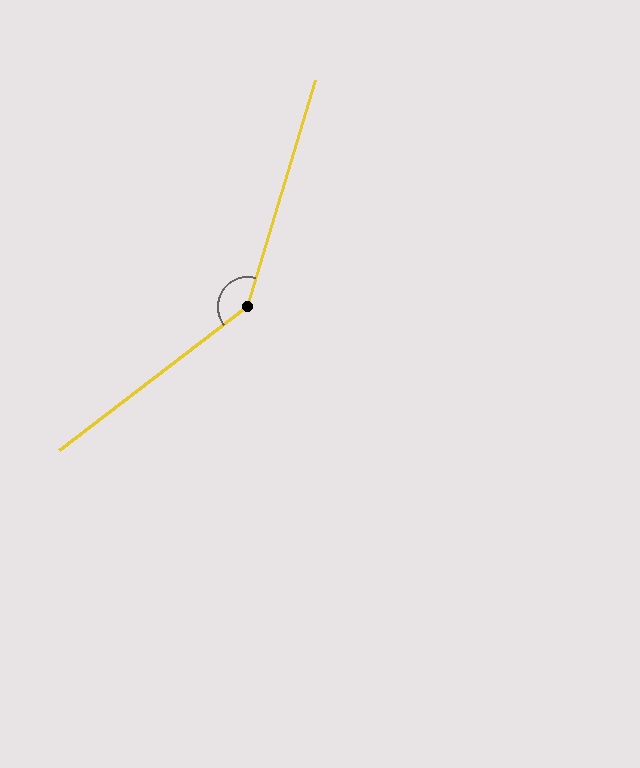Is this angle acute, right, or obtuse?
It is obtuse.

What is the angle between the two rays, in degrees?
Approximately 144 degrees.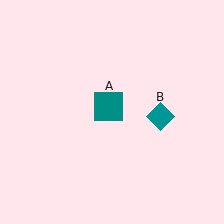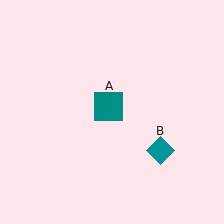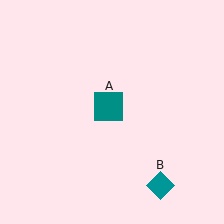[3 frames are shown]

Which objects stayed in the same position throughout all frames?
Teal square (object A) remained stationary.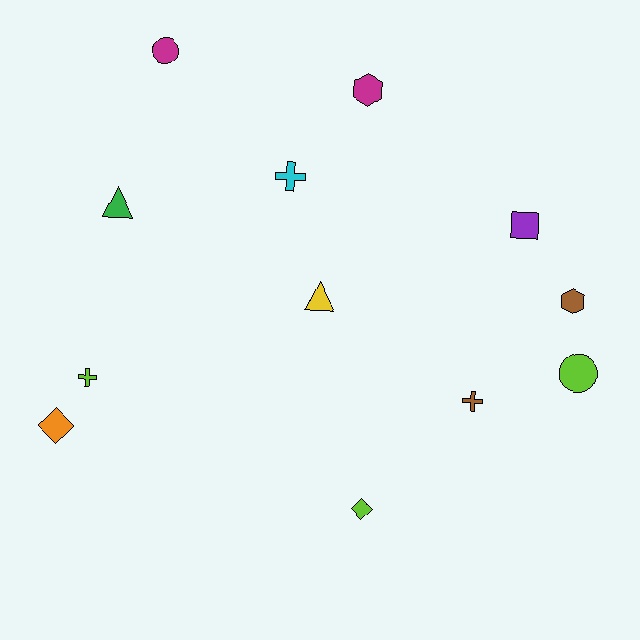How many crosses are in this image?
There are 3 crosses.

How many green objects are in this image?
There is 1 green object.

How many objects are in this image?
There are 12 objects.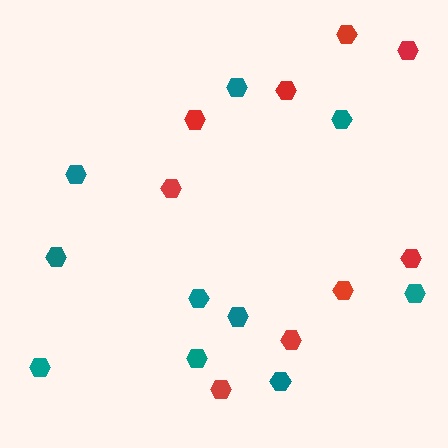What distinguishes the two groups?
There are 2 groups: one group of red hexagons (9) and one group of teal hexagons (10).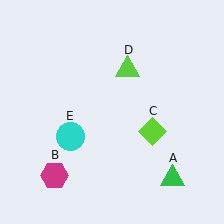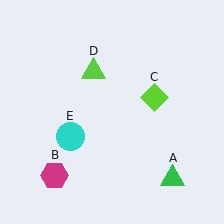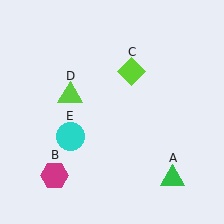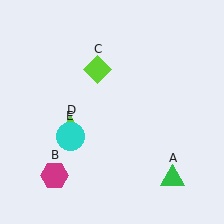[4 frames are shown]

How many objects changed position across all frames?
2 objects changed position: lime diamond (object C), lime triangle (object D).